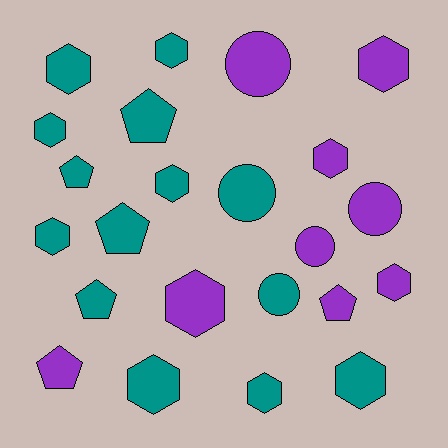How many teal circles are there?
There are 2 teal circles.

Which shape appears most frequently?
Hexagon, with 12 objects.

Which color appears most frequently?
Teal, with 14 objects.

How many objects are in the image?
There are 23 objects.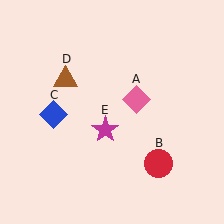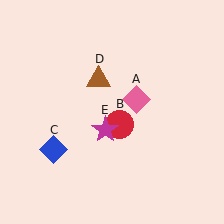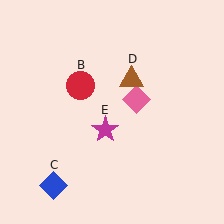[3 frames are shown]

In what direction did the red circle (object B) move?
The red circle (object B) moved up and to the left.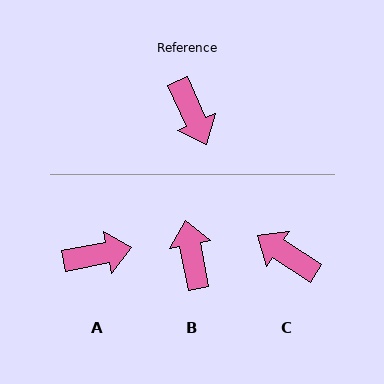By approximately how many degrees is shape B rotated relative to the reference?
Approximately 166 degrees counter-clockwise.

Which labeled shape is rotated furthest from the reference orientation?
B, about 166 degrees away.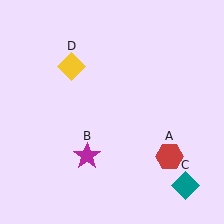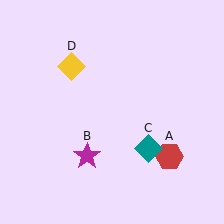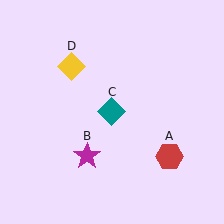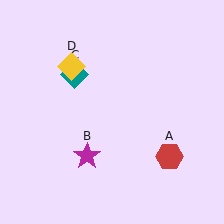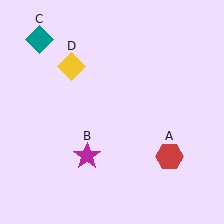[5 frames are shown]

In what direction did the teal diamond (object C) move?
The teal diamond (object C) moved up and to the left.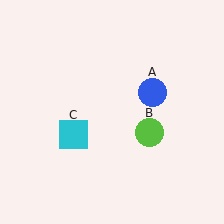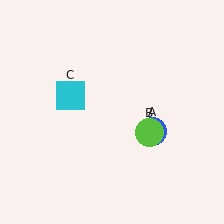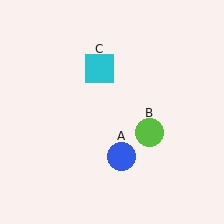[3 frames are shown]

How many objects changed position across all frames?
2 objects changed position: blue circle (object A), cyan square (object C).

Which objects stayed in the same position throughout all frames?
Lime circle (object B) remained stationary.